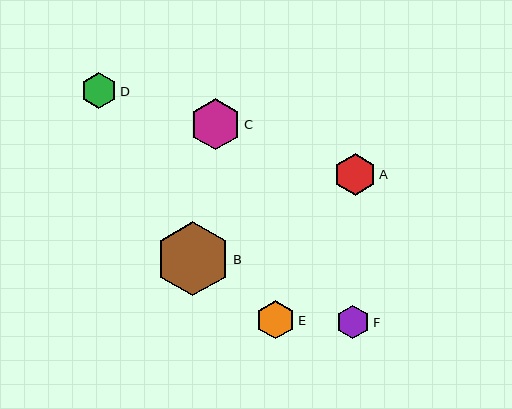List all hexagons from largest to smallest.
From largest to smallest: B, C, A, E, D, F.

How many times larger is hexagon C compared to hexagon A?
Hexagon C is approximately 1.2 times the size of hexagon A.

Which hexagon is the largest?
Hexagon B is the largest with a size of approximately 74 pixels.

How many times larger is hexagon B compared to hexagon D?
Hexagon B is approximately 2.1 times the size of hexagon D.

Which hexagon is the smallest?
Hexagon F is the smallest with a size of approximately 34 pixels.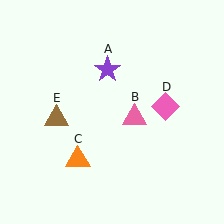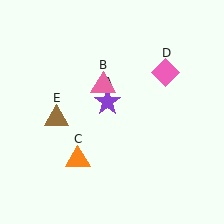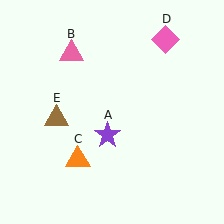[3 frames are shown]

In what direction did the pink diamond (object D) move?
The pink diamond (object D) moved up.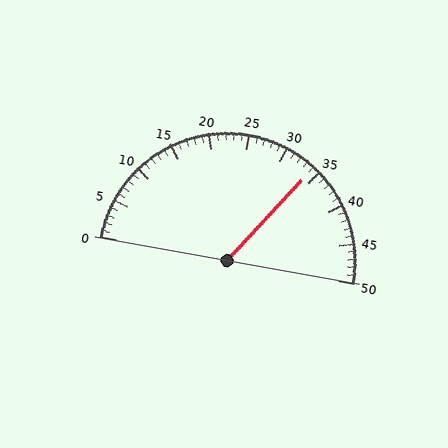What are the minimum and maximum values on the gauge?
The gauge ranges from 0 to 50.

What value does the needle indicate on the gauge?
The needle indicates approximately 34.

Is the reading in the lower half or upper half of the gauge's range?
The reading is in the upper half of the range (0 to 50).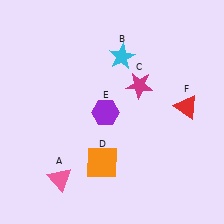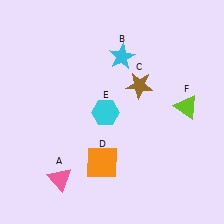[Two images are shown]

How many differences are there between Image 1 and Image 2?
There are 3 differences between the two images.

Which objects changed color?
C changed from magenta to brown. E changed from purple to cyan. F changed from red to lime.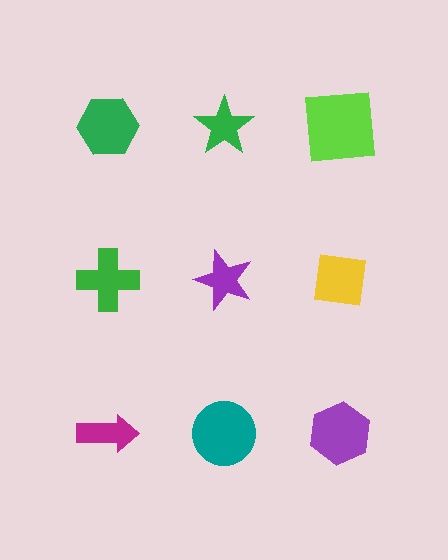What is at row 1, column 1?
A green hexagon.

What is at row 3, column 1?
A magenta arrow.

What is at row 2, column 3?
A yellow square.